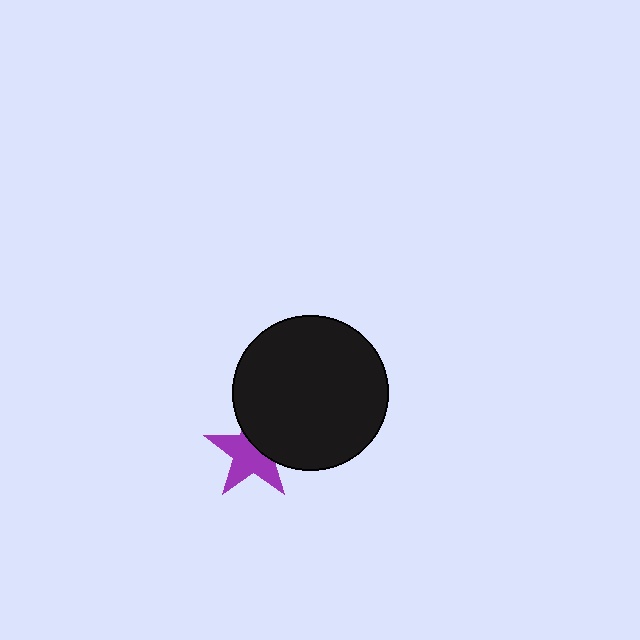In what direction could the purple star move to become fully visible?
The purple star could move toward the lower-left. That would shift it out from behind the black circle entirely.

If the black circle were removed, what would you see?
You would see the complete purple star.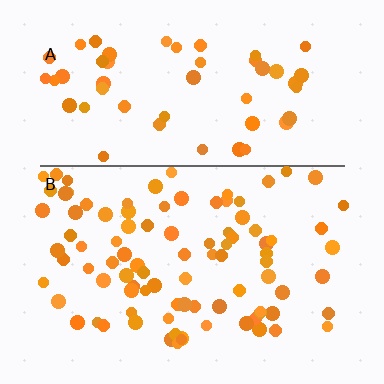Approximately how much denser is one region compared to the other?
Approximately 1.7× — region B over region A.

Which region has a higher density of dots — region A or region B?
B (the bottom).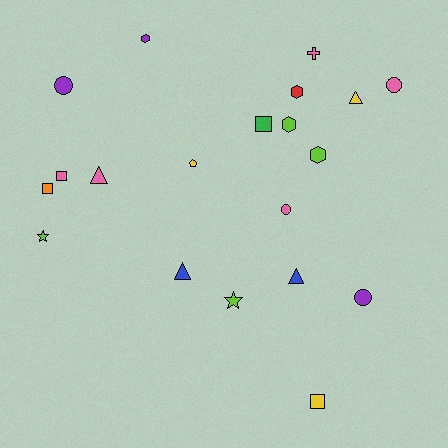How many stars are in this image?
There are 2 stars.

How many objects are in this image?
There are 20 objects.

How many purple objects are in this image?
There are 3 purple objects.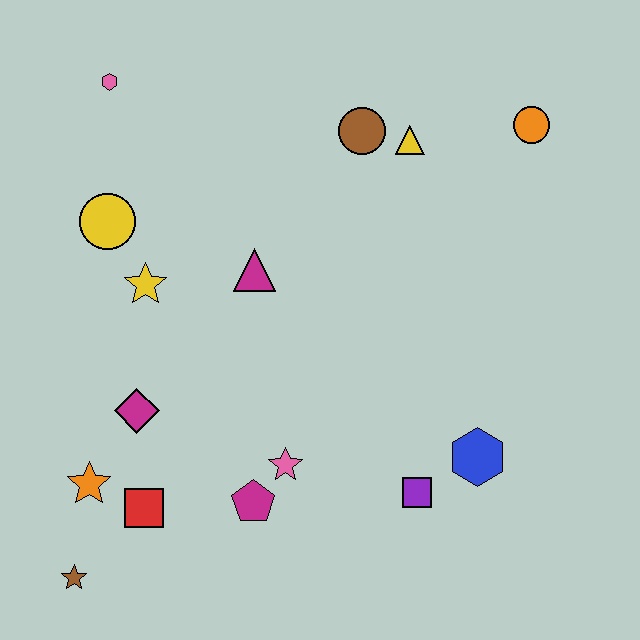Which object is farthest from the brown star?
The orange circle is farthest from the brown star.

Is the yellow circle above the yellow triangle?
No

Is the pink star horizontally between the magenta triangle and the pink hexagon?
No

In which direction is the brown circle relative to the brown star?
The brown circle is above the brown star.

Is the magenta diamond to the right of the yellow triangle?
No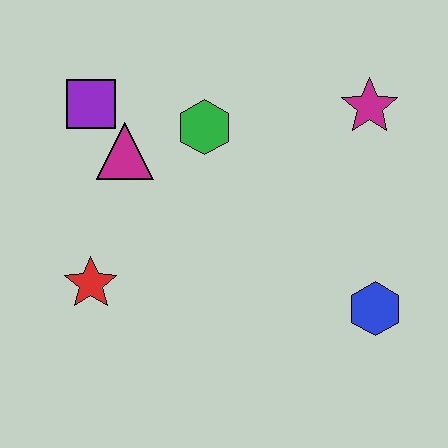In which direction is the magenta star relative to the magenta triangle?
The magenta star is to the right of the magenta triangle.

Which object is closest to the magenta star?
The green hexagon is closest to the magenta star.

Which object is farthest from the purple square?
The blue hexagon is farthest from the purple square.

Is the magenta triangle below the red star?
No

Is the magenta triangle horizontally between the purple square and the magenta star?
Yes